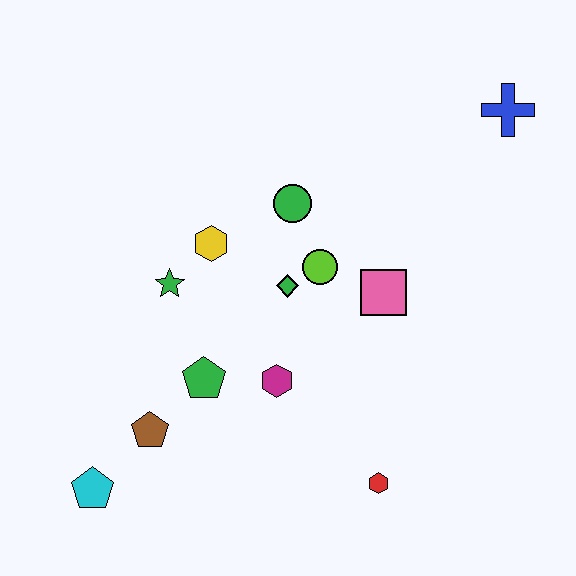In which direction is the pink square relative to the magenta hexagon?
The pink square is to the right of the magenta hexagon.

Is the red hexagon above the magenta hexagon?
No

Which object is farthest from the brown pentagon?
The blue cross is farthest from the brown pentagon.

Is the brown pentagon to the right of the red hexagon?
No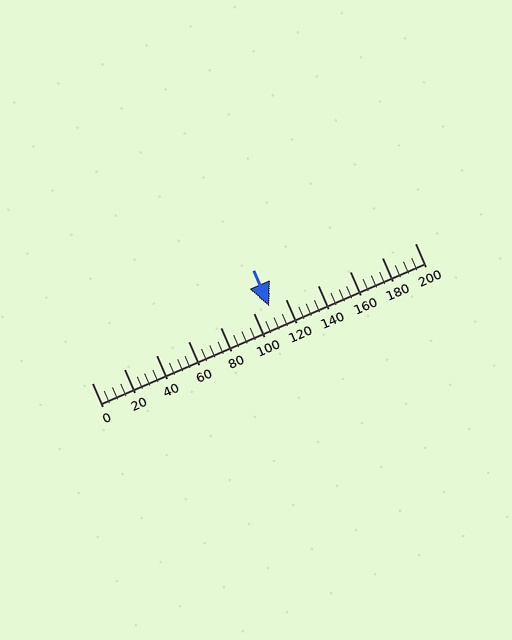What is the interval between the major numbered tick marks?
The major tick marks are spaced 20 units apart.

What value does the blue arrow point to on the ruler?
The blue arrow points to approximately 110.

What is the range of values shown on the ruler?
The ruler shows values from 0 to 200.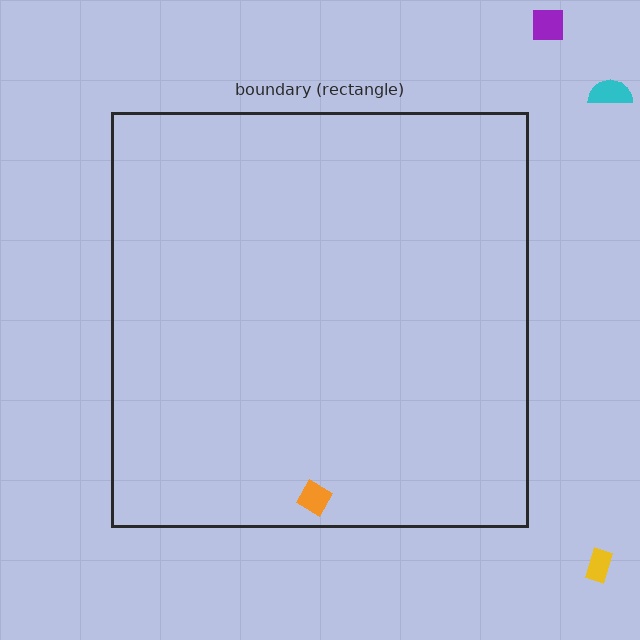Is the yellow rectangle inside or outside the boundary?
Outside.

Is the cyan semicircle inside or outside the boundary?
Outside.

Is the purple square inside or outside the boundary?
Outside.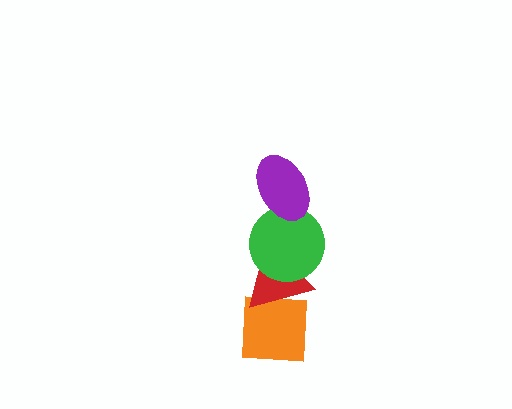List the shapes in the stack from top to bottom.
From top to bottom: the purple ellipse, the green circle, the red triangle, the orange square.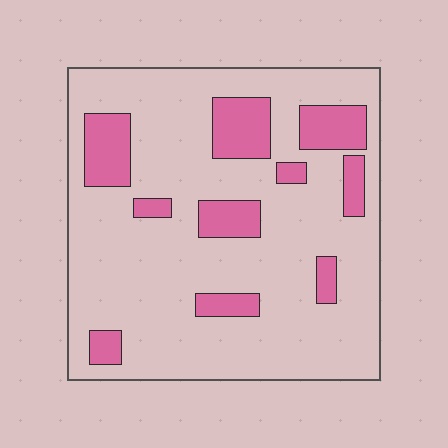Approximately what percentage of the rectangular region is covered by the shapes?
Approximately 20%.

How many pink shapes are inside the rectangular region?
10.